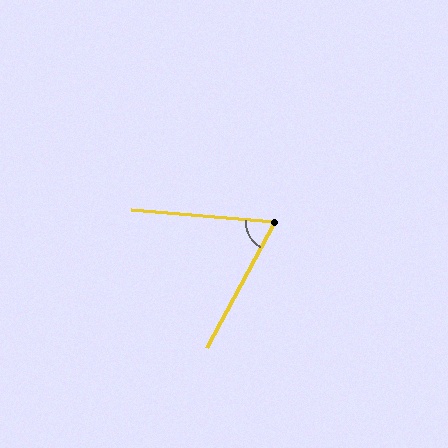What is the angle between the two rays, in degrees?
Approximately 67 degrees.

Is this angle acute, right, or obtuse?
It is acute.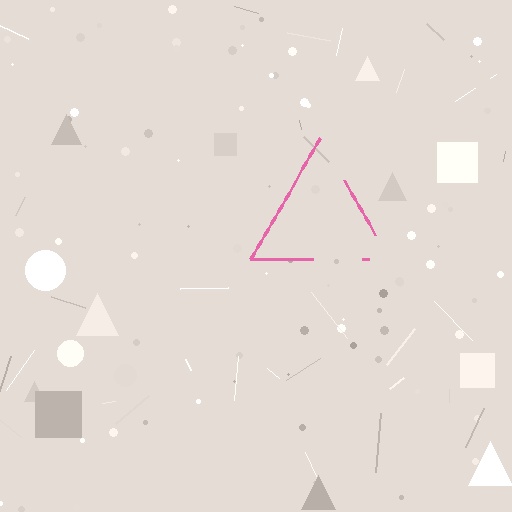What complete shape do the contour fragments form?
The contour fragments form a triangle.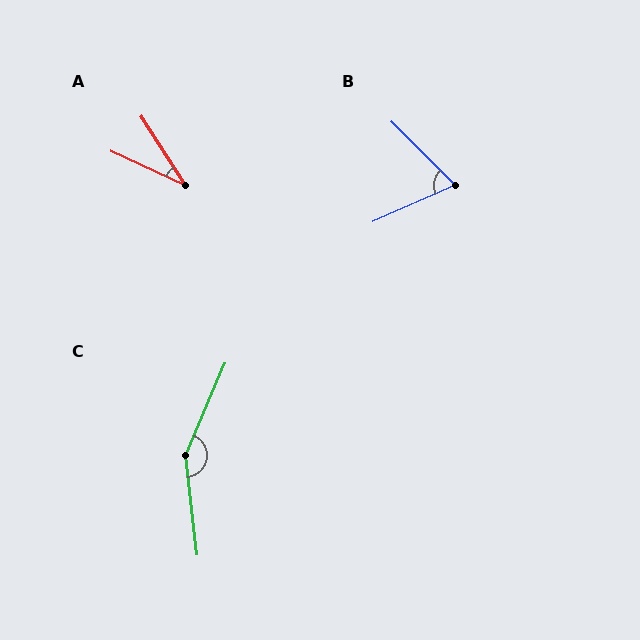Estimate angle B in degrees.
Approximately 69 degrees.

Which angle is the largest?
C, at approximately 150 degrees.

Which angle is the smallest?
A, at approximately 33 degrees.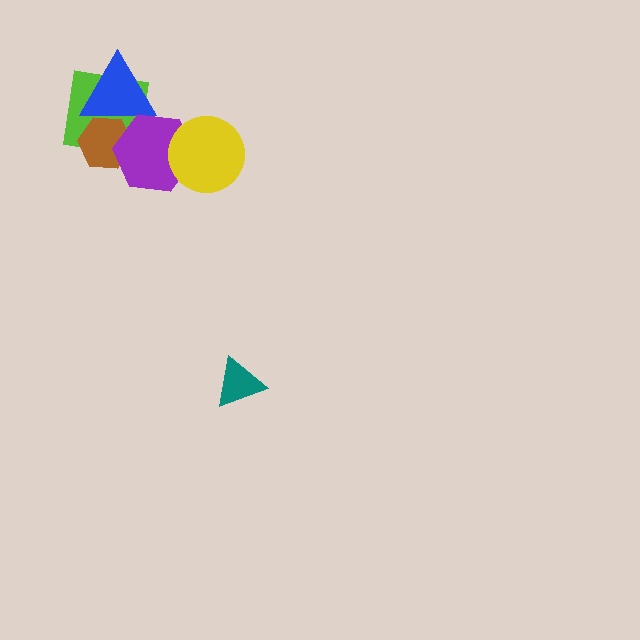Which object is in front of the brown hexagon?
The purple hexagon is in front of the brown hexagon.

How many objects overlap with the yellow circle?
1 object overlaps with the yellow circle.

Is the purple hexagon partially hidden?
Yes, it is partially covered by another shape.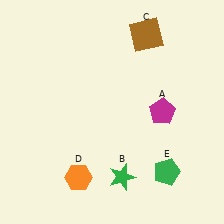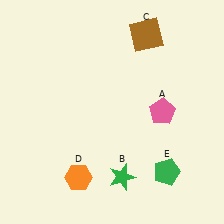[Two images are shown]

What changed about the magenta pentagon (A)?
In Image 1, A is magenta. In Image 2, it changed to pink.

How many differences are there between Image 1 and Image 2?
There is 1 difference between the two images.